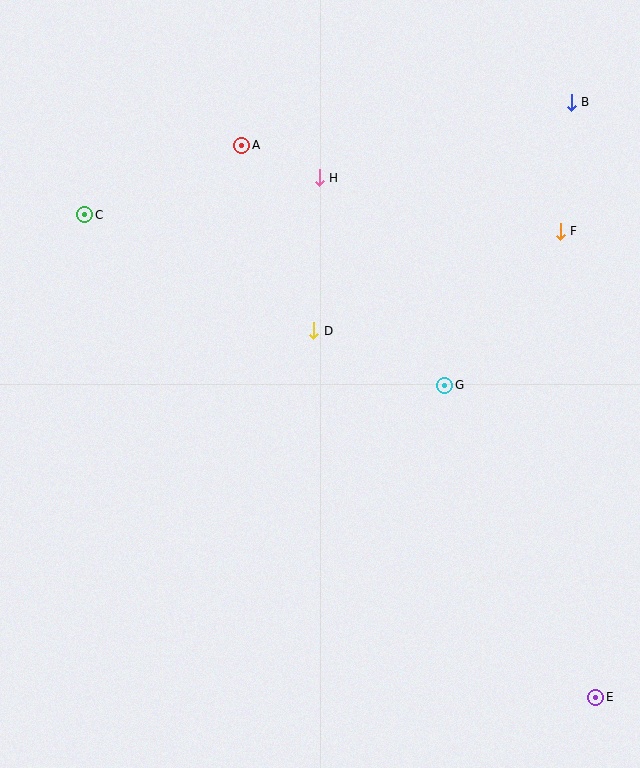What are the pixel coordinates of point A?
Point A is at (242, 145).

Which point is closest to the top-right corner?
Point B is closest to the top-right corner.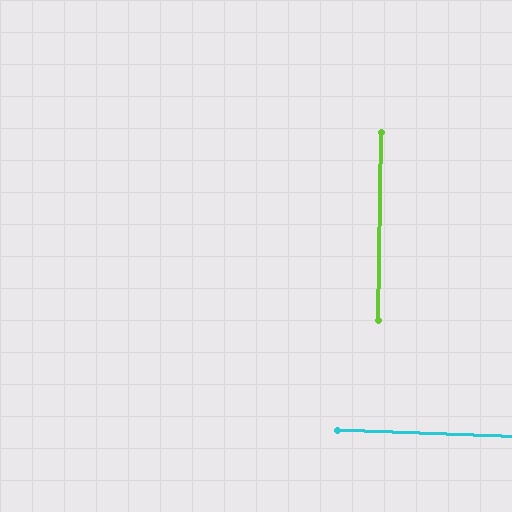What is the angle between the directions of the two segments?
Approximately 89 degrees.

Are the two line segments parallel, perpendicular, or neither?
Perpendicular — they meet at approximately 89°.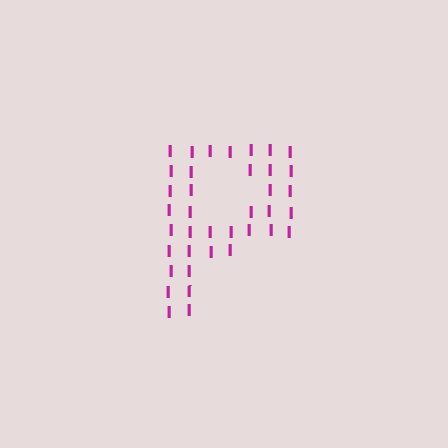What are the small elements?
The small elements are letter I's.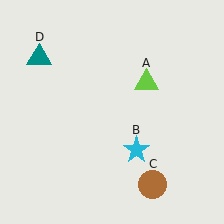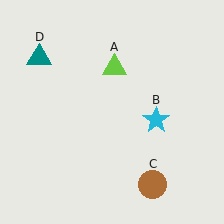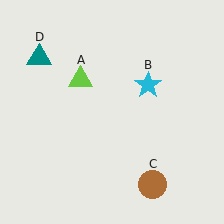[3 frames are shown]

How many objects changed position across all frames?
2 objects changed position: lime triangle (object A), cyan star (object B).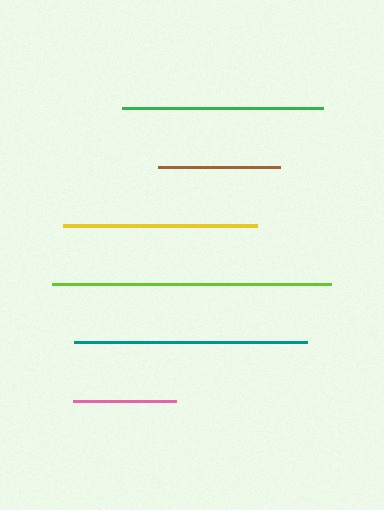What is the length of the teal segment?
The teal segment is approximately 233 pixels long.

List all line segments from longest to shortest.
From longest to shortest: lime, teal, green, yellow, brown, pink.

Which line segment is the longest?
The lime line is the longest at approximately 280 pixels.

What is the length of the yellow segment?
The yellow segment is approximately 195 pixels long.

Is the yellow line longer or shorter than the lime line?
The lime line is longer than the yellow line.